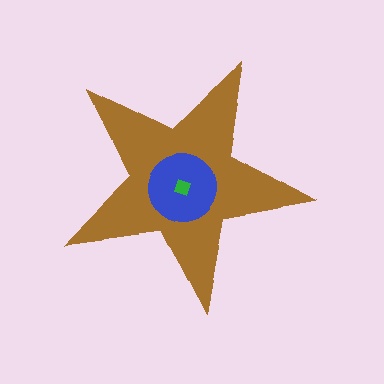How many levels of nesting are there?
3.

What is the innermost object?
The green diamond.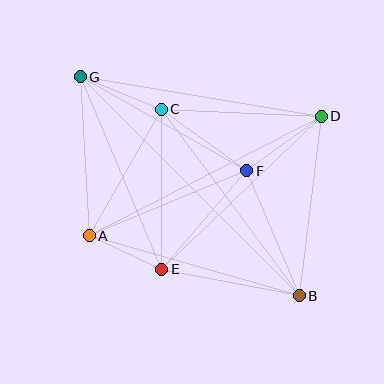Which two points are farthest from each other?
Points B and G are farthest from each other.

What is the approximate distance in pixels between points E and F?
The distance between E and F is approximately 130 pixels.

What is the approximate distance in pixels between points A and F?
The distance between A and F is approximately 170 pixels.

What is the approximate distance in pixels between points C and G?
The distance between C and G is approximately 87 pixels.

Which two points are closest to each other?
Points A and E are closest to each other.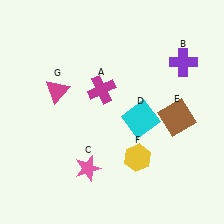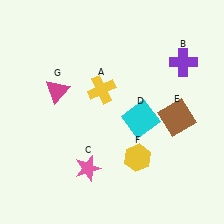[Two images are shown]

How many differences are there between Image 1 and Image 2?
There is 1 difference between the two images.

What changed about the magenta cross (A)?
In Image 1, A is magenta. In Image 2, it changed to yellow.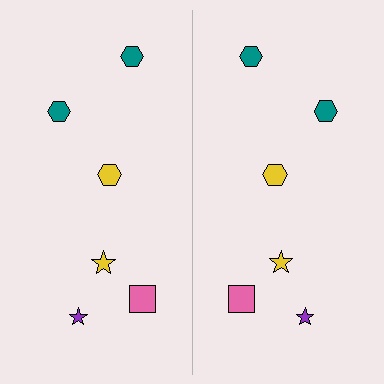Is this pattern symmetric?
Yes, this pattern has bilateral (reflection) symmetry.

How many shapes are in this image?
There are 12 shapes in this image.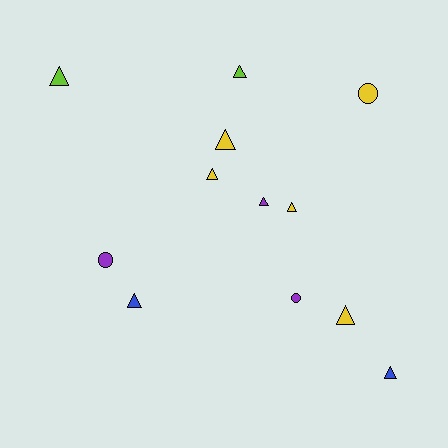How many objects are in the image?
There are 12 objects.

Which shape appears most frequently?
Triangle, with 9 objects.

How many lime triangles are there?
There are 2 lime triangles.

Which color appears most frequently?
Yellow, with 5 objects.